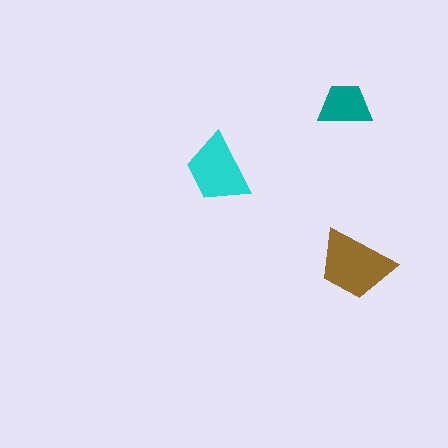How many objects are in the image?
There are 3 objects in the image.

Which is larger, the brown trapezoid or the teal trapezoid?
The brown one.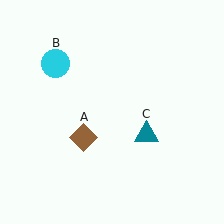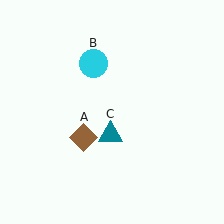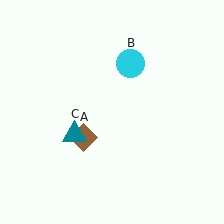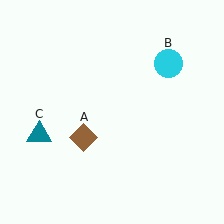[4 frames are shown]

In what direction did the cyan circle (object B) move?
The cyan circle (object B) moved right.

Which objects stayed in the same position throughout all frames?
Brown diamond (object A) remained stationary.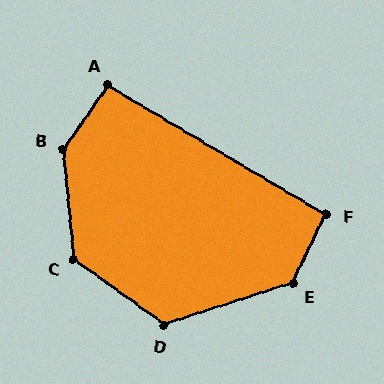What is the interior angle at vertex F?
Approximately 95 degrees (approximately right).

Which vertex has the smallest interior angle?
A, at approximately 95 degrees.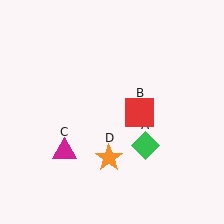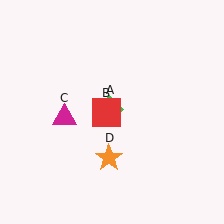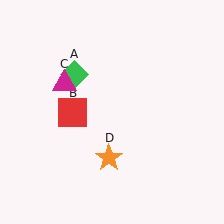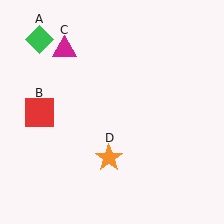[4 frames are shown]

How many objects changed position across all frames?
3 objects changed position: green diamond (object A), red square (object B), magenta triangle (object C).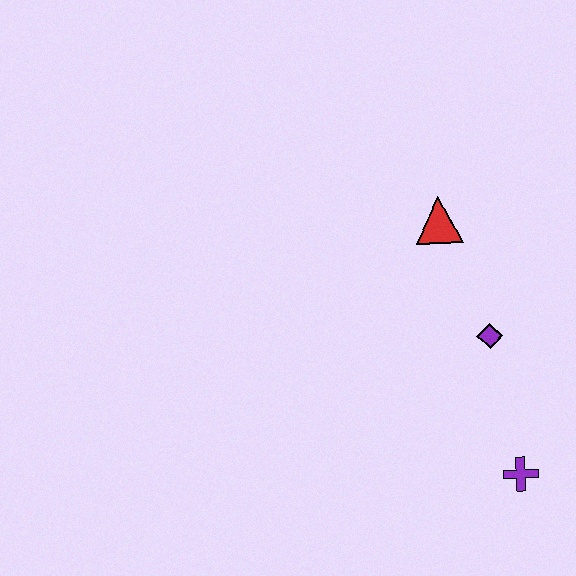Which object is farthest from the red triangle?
The purple cross is farthest from the red triangle.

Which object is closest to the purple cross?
The purple diamond is closest to the purple cross.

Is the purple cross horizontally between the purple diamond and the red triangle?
No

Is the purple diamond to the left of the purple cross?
Yes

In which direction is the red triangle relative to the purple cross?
The red triangle is above the purple cross.